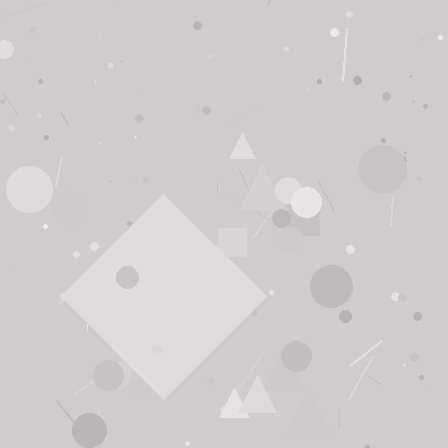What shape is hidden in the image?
A diamond is hidden in the image.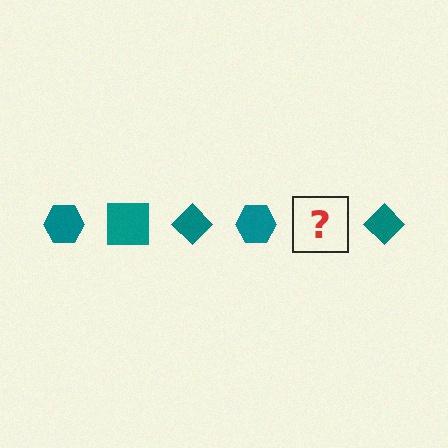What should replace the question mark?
The question mark should be replaced with a teal square.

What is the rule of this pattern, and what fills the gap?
The rule is that the pattern cycles through hexagon, square, diamond shapes in teal. The gap should be filled with a teal square.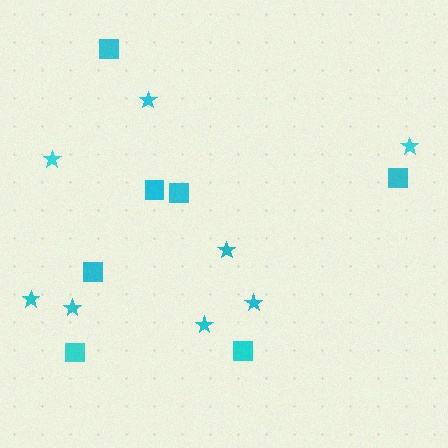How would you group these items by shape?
There are 2 groups: one group of stars (8) and one group of squares (7).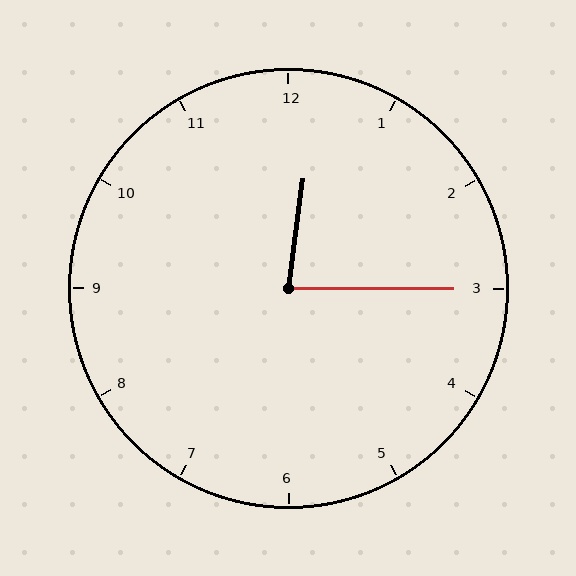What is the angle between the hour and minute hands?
Approximately 82 degrees.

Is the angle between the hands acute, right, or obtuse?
It is acute.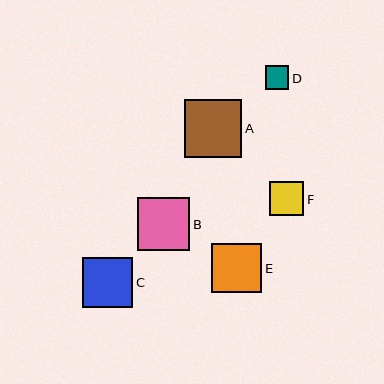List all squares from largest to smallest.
From largest to smallest: A, B, C, E, F, D.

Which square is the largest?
Square A is the largest with a size of approximately 58 pixels.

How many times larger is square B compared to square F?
Square B is approximately 1.5 times the size of square F.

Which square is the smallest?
Square D is the smallest with a size of approximately 23 pixels.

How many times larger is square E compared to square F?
Square E is approximately 1.4 times the size of square F.